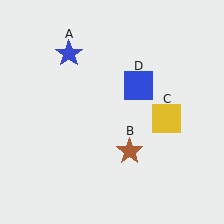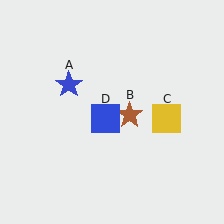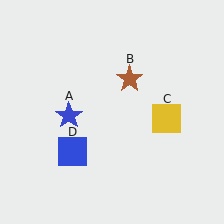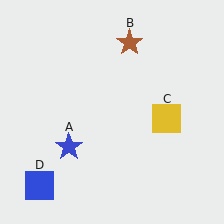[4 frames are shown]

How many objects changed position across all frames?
3 objects changed position: blue star (object A), brown star (object B), blue square (object D).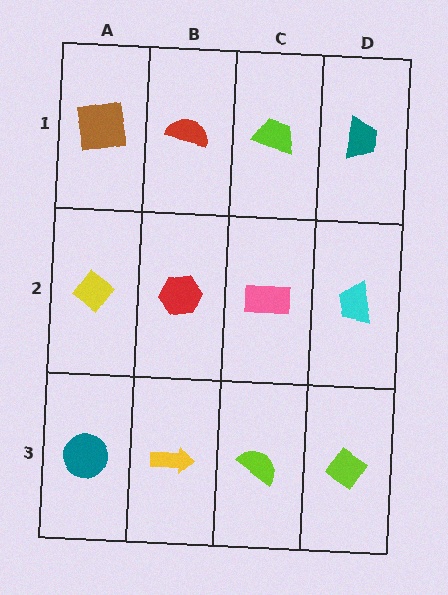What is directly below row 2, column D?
A lime diamond.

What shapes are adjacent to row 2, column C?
A lime trapezoid (row 1, column C), a lime semicircle (row 3, column C), a red hexagon (row 2, column B), a cyan trapezoid (row 2, column D).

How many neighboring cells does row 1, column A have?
2.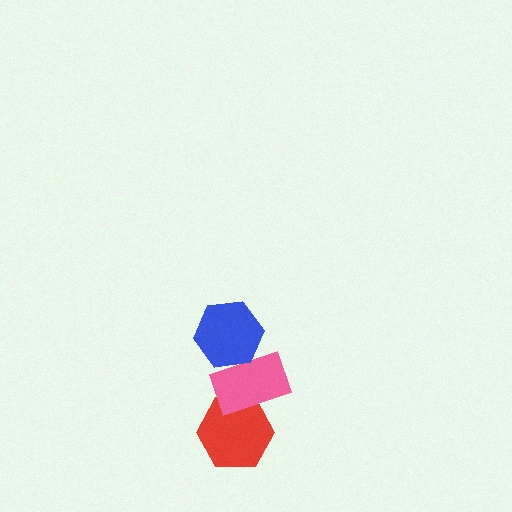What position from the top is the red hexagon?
The red hexagon is 3rd from the top.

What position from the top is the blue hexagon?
The blue hexagon is 1st from the top.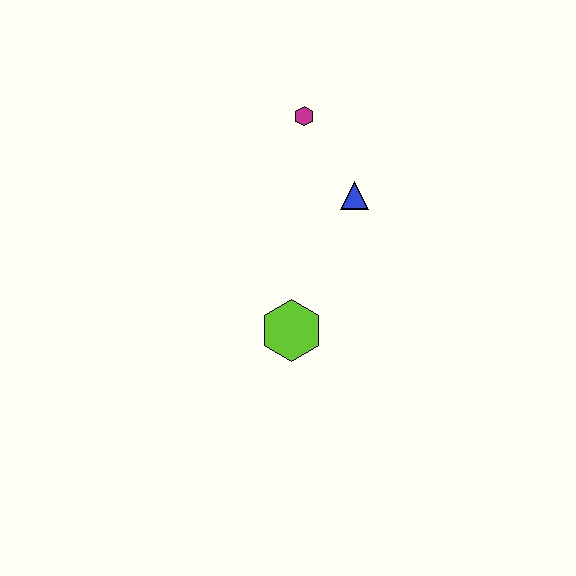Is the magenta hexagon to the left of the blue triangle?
Yes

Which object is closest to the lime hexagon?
The blue triangle is closest to the lime hexagon.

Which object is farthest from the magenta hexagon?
The lime hexagon is farthest from the magenta hexagon.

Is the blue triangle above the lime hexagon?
Yes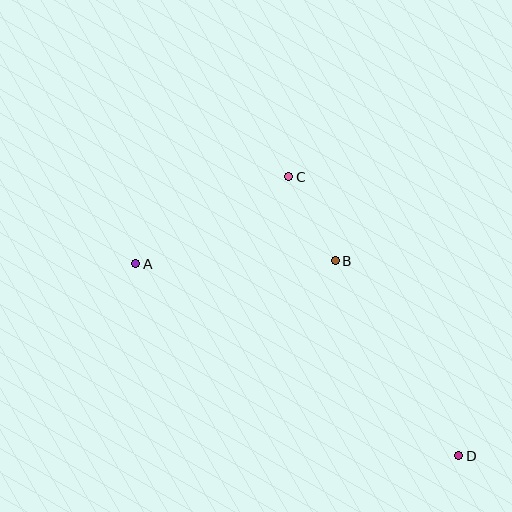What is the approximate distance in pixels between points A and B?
The distance between A and B is approximately 199 pixels.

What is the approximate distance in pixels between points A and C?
The distance between A and C is approximately 176 pixels.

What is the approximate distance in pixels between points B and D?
The distance between B and D is approximately 231 pixels.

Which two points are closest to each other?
Points B and C are closest to each other.